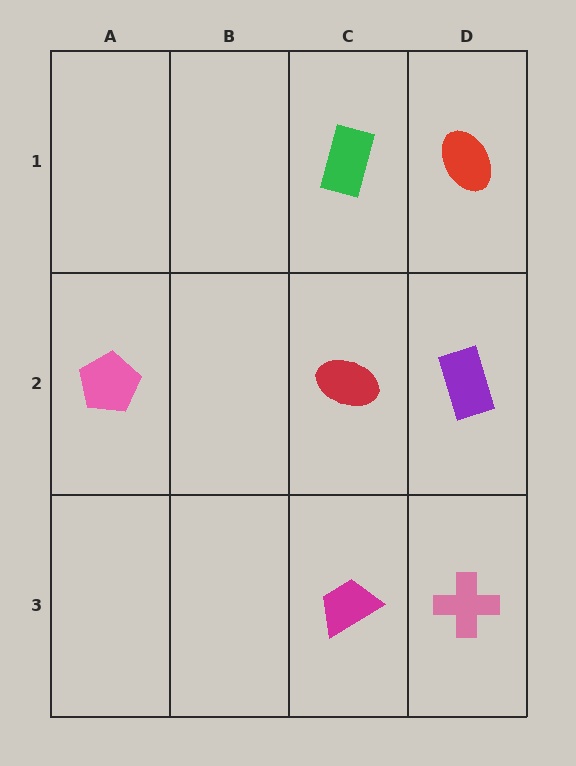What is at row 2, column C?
A red ellipse.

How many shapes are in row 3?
2 shapes.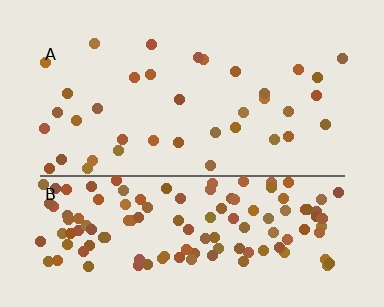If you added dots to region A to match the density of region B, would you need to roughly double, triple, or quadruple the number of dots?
Approximately quadruple.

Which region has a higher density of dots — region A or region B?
B (the bottom).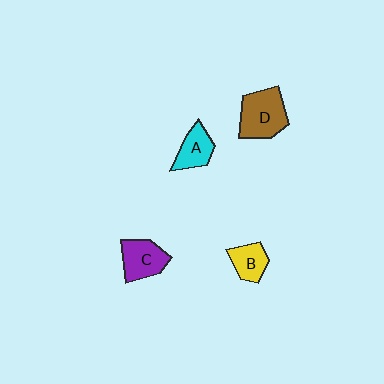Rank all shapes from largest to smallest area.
From largest to smallest: D (brown), C (purple), A (cyan), B (yellow).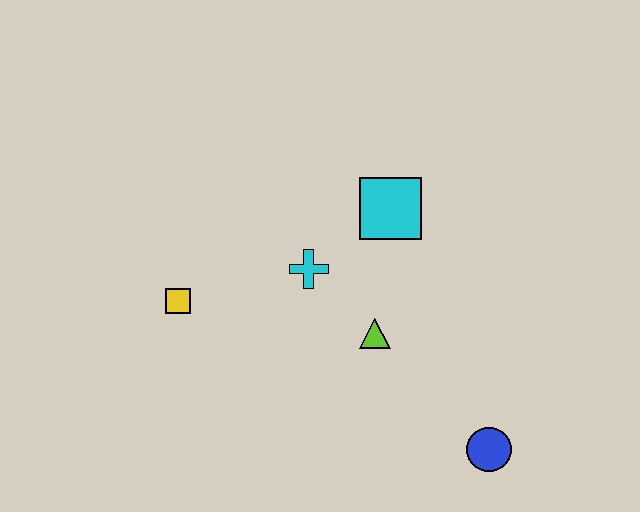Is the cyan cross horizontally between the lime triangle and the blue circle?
No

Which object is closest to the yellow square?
The cyan cross is closest to the yellow square.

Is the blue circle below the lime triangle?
Yes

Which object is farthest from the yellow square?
The blue circle is farthest from the yellow square.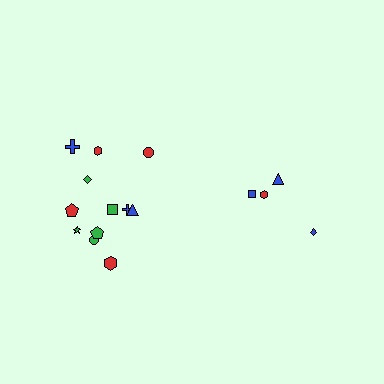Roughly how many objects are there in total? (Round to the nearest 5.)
Roughly 15 objects in total.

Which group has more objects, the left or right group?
The left group.